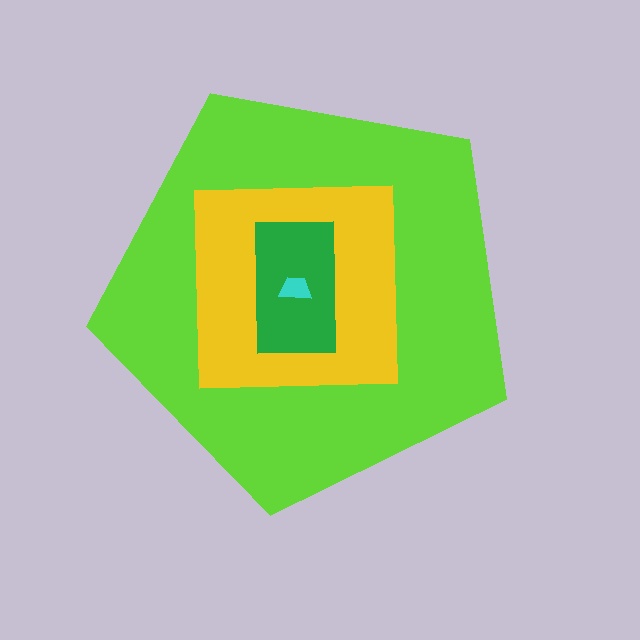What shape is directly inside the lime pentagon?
The yellow square.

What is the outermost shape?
The lime pentagon.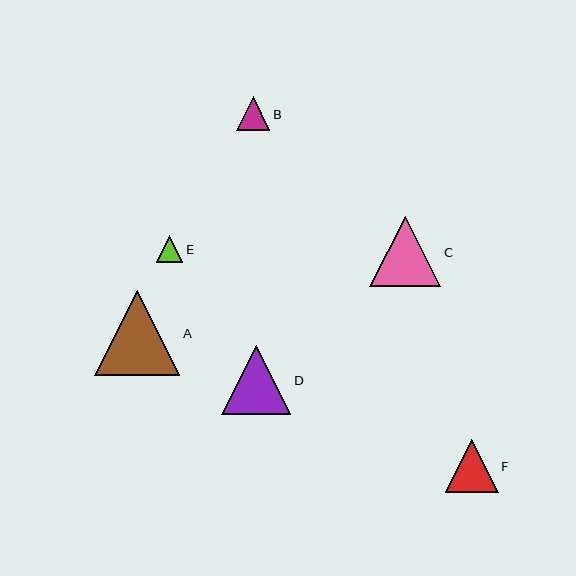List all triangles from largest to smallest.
From largest to smallest: A, C, D, F, B, E.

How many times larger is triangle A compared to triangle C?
Triangle A is approximately 1.2 times the size of triangle C.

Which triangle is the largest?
Triangle A is the largest with a size of approximately 85 pixels.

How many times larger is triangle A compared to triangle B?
Triangle A is approximately 2.5 times the size of triangle B.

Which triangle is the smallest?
Triangle E is the smallest with a size of approximately 27 pixels.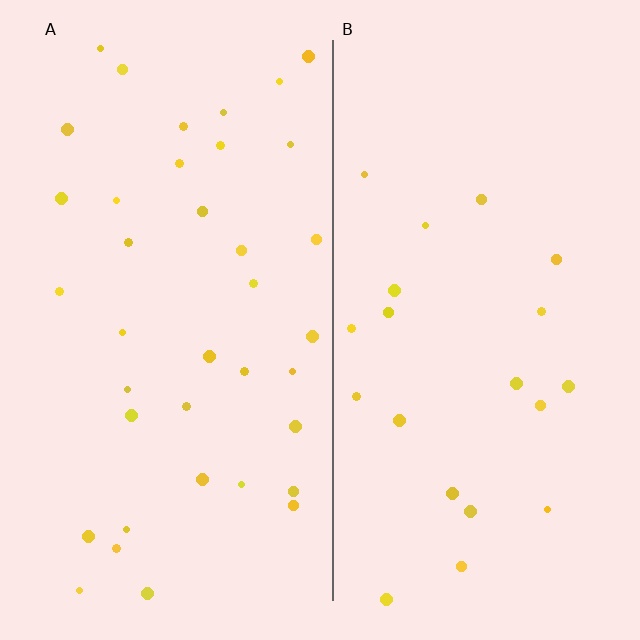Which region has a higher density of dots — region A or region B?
A (the left).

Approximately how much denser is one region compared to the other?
Approximately 1.8× — region A over region B.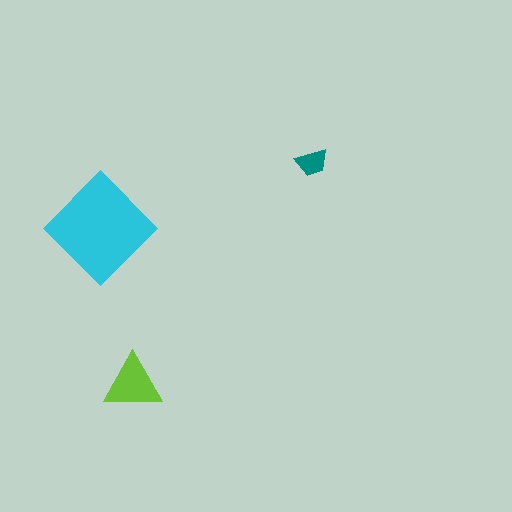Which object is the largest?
The cyan diamond.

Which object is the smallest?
The teal trapezoid.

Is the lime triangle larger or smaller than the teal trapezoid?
Larger.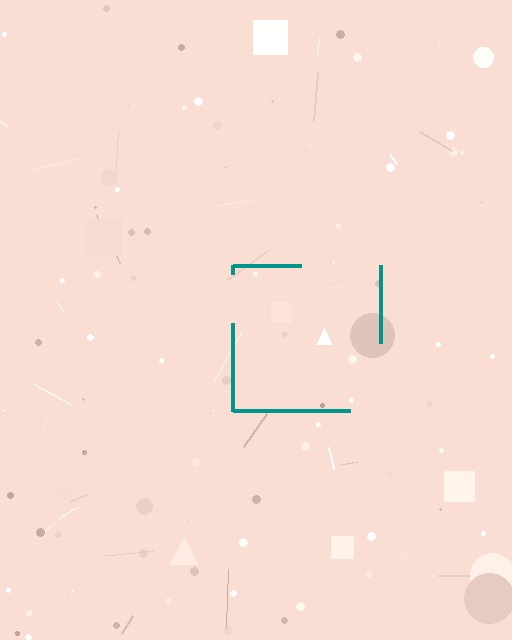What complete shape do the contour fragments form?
The contour fragments form a square.